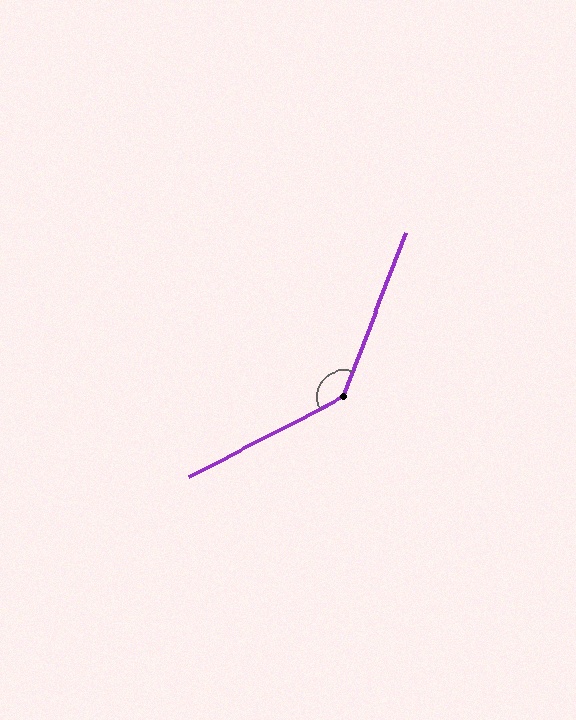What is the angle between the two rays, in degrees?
Approximately 138 degrees.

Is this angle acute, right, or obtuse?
It is obtuse.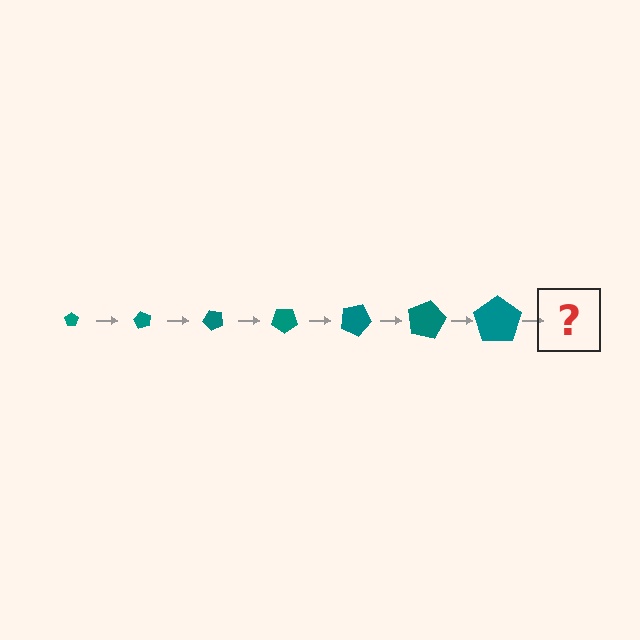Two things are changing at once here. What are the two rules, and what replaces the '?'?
The two rules are that the pentagon grows larger each step and it rotates 60 degrees each step. The '?' should be a pentagon, larger than the previous one and rotated 420 degrees from the start.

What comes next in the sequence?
The next element should be a pentagon, larger than the previous one and rotated 420 degrees from the start.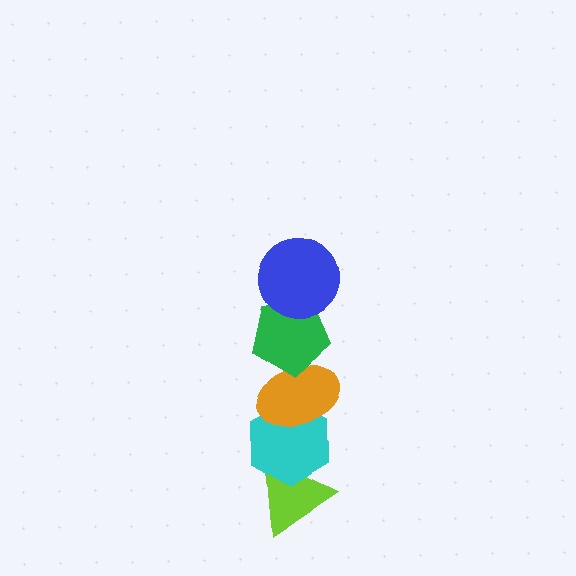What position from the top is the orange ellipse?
The orange ellipse is 3rd from the top.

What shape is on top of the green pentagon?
The blue circle is on top of the green pentagon.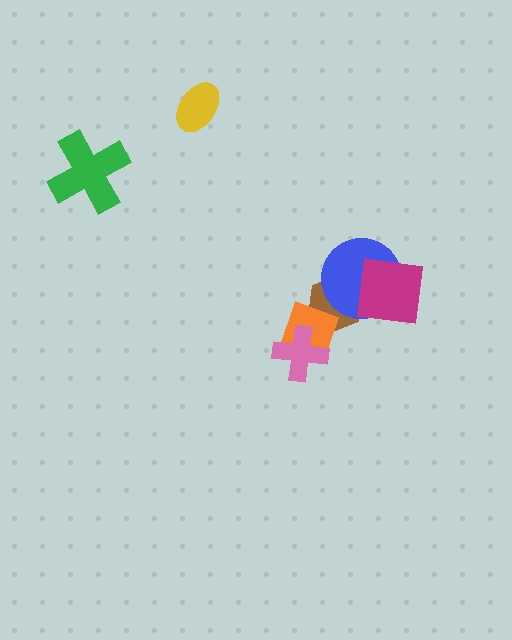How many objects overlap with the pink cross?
1 object overlaps with the pink cross.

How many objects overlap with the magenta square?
2 objects overlap with the magenta square.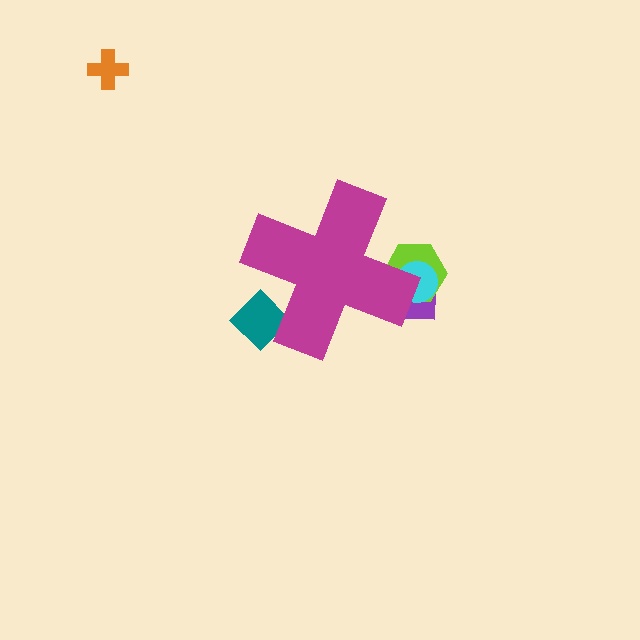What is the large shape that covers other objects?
A magenta cross.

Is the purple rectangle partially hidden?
Yes, the purple rectangle is partially hidden behind the magenta cross.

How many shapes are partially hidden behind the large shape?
4 shapes are partially hidden.